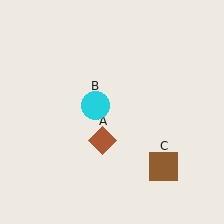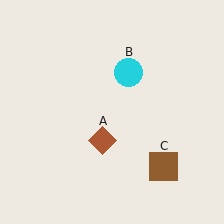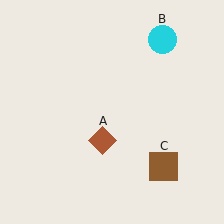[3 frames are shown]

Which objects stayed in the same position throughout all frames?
Brown diamond (object A) and brown square (object C) remained stationary.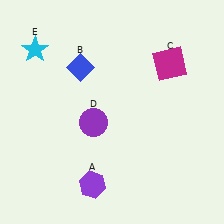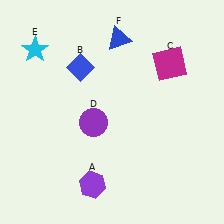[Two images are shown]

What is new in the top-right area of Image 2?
A blue triangle (F) was added in the top-right area of Image 2.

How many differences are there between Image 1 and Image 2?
There is 1 difference between the two images.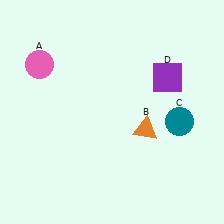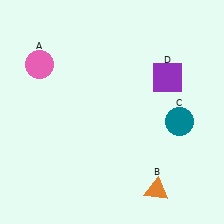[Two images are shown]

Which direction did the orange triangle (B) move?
The orange triangle (B) moved down.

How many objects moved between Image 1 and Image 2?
1 object moved between the two images.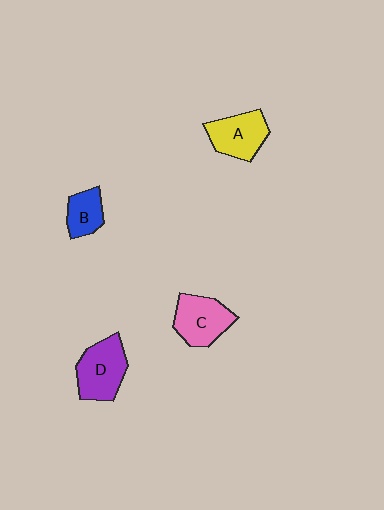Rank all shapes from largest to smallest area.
From largest to smallest: D (purple), C (pink), A (yellow), B (blue).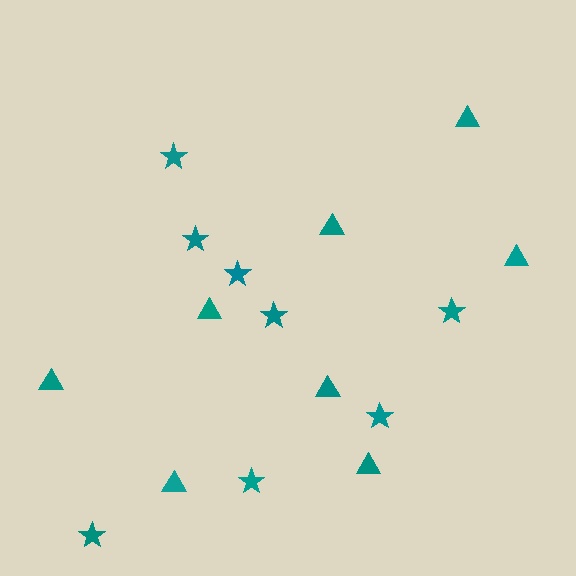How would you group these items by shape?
There are 2 groups: one group of triangles (8) and one group of stars (8).